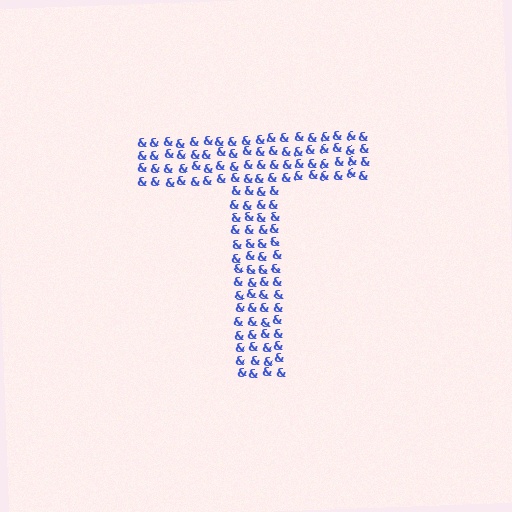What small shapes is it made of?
It is made of small ampersands.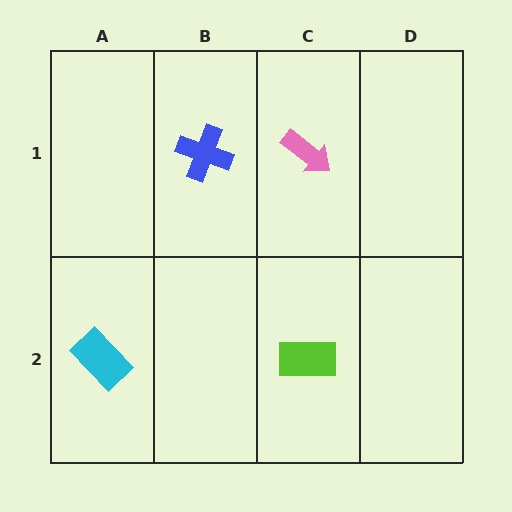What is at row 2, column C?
A lime rectangle.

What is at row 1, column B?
A blue cross.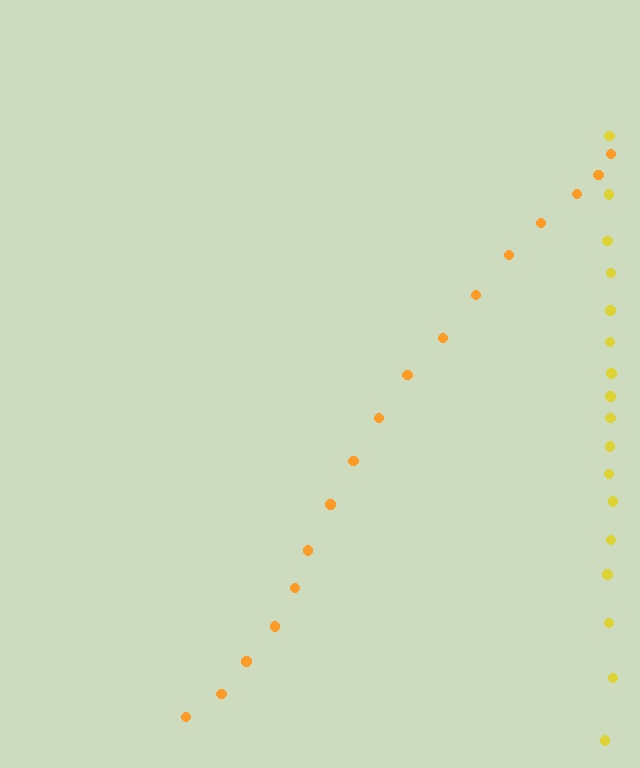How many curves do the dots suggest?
There are 2 distinct paths.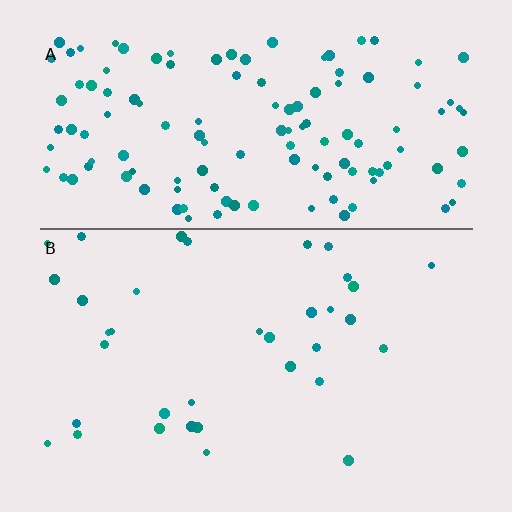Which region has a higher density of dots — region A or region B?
A (the top).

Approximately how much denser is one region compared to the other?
Approximately 3.7× — region A over region B.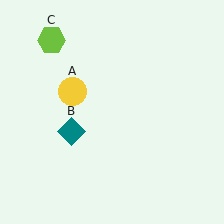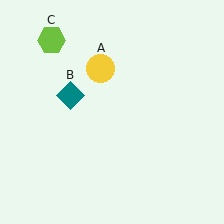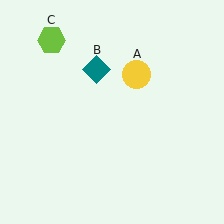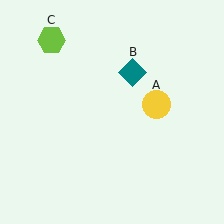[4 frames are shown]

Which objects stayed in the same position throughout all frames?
Lime hexagon (object C) remained stationary.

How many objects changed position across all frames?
2 objects changed position: yellow circle (object A), teal diamond (object B).